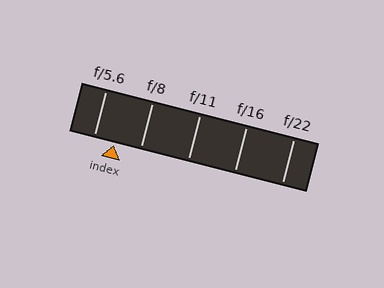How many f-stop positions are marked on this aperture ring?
There are 5 f-stop positions marked.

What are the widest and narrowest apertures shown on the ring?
The widest aperture shown is f/5.6 and the narrowest is f/22.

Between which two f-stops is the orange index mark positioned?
The index mark is between f/5.6 and f/8.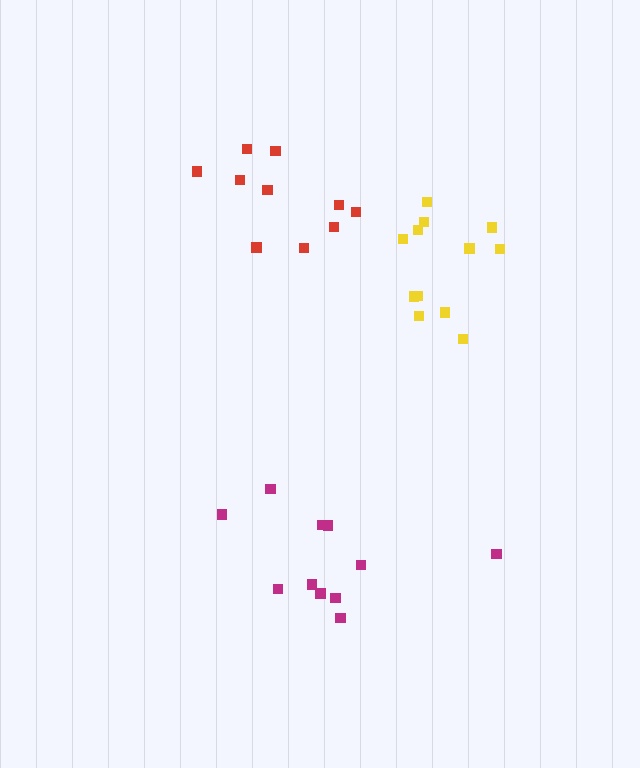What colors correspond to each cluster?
The clusters are colored: yellow, magenta, red.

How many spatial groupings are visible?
There are 3 spatial groupings.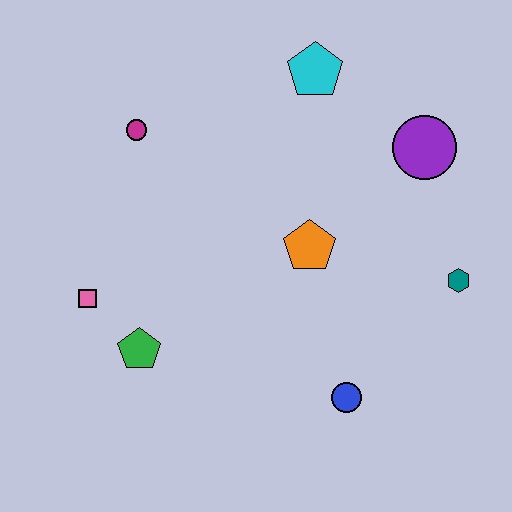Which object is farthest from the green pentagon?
The purple circle is farthest from the green pentagon.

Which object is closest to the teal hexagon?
The purple circle is closest to the teal hexagon.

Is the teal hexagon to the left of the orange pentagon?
No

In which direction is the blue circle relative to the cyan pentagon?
The blue circle is below the cyan pentagon.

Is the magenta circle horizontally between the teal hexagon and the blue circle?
No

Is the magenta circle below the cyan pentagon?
Yes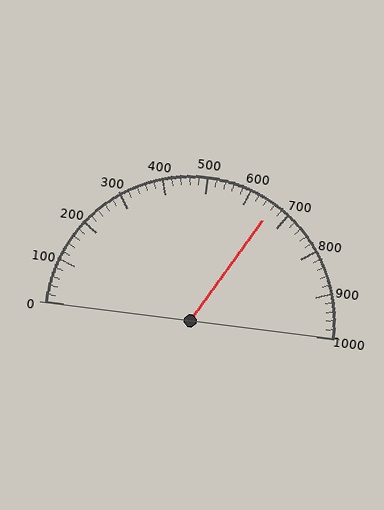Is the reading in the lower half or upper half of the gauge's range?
The reading is in the upper half of the range (0 to 1000).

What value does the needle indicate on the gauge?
The needle indicates approximately 660.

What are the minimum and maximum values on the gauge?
The gauge ranges from 0 to 1000.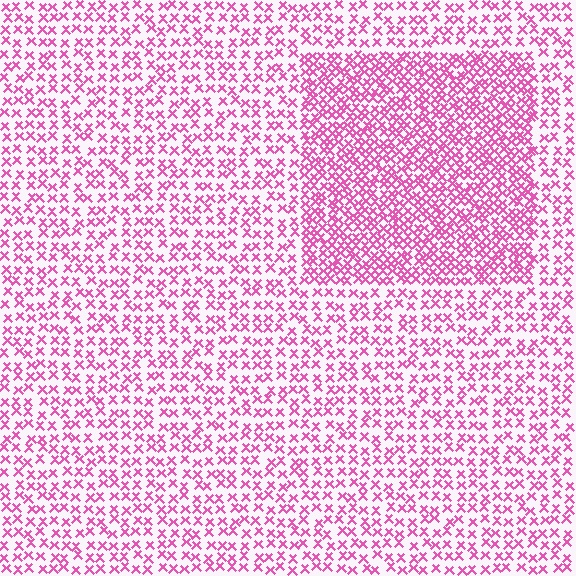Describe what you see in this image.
The image contains small pink elements arranged at two different densities. A rectangle-shaped region is visible where the elements are more densely packed than the surrounding area.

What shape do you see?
I see a rectangle.